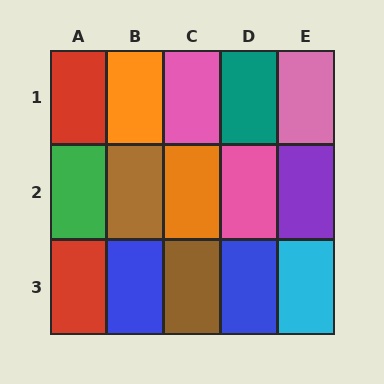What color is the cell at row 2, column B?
Brown.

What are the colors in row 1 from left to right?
Red, orange, pink, teal, pink.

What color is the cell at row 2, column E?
Purple.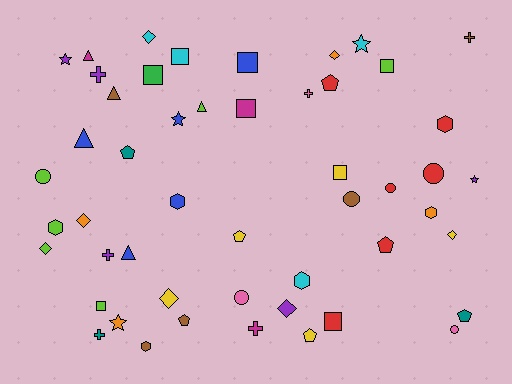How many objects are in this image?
There are 50 objects.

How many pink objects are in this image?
There are 3 pink objects.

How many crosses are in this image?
There are 6 crosses.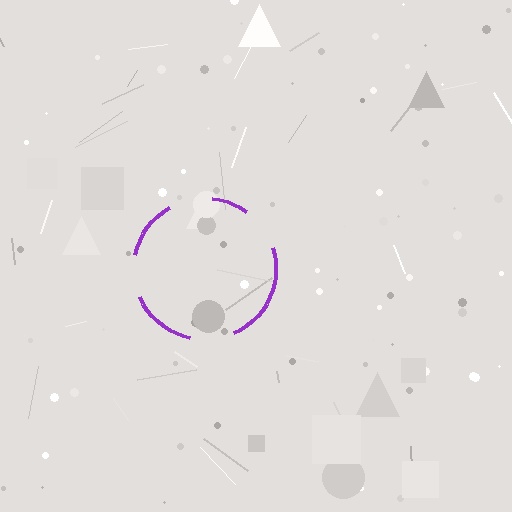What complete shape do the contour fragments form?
The contour fragments form a circle.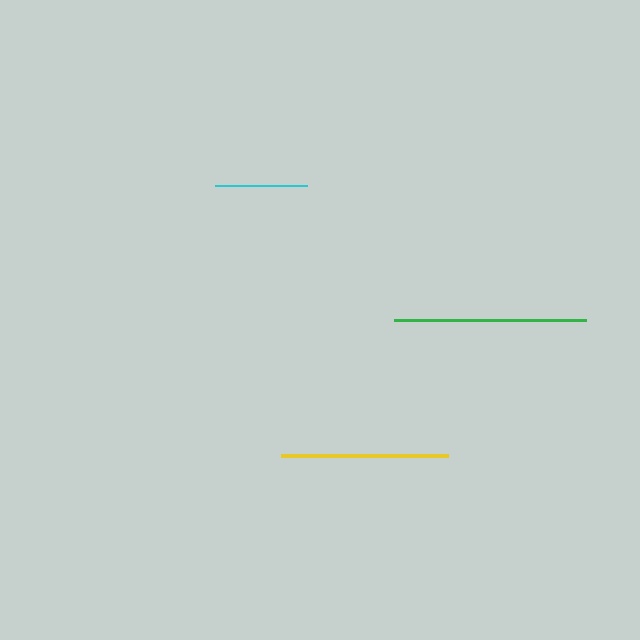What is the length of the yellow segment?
The yellow segment is approximately 167 pixels long.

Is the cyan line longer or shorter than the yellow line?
The yellow line is longer than the cyan line.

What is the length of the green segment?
The green segment is approximately 192 pixels long.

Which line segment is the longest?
The green line is the longest at approximately 192 pixels.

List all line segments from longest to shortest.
From longest to shortest: green, yellow, cyan.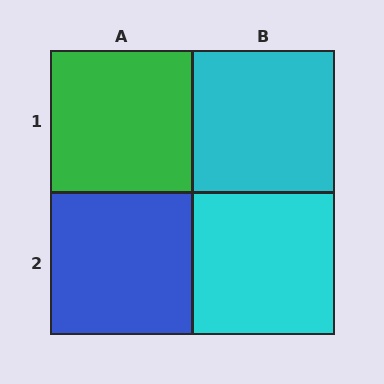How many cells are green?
1 cell is green.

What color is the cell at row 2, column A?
Blue.